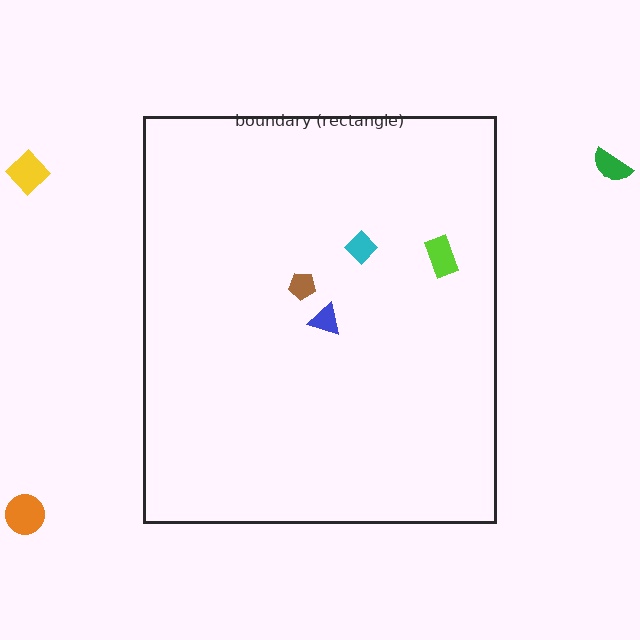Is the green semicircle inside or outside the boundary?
Outside.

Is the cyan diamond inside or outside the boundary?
Inside.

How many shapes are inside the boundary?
4 inside, 3 outside.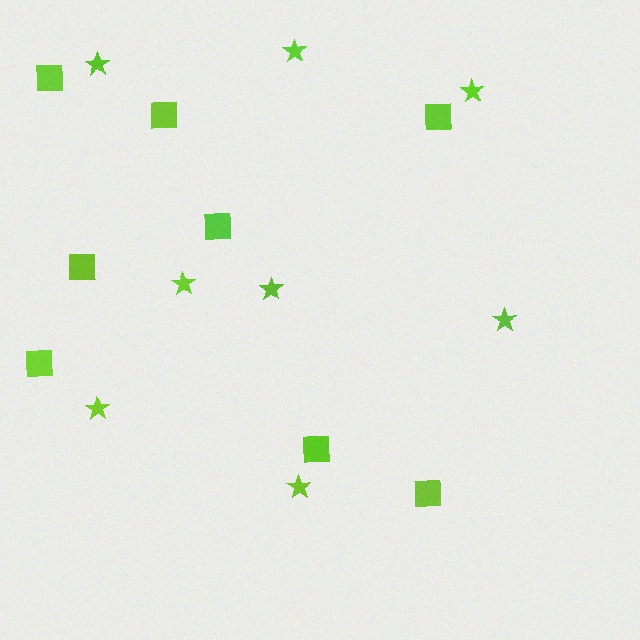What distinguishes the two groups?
There are 2 groups: one group of squares (8) and one group of stars (8).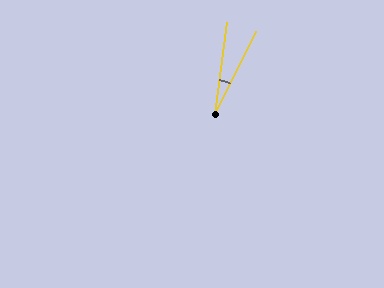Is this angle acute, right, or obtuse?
It is acute.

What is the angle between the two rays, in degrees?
Approximately 18 degrees.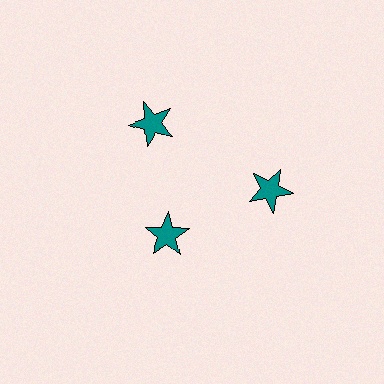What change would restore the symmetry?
The symmetry would be restored by moving it outward, back onto the ring so that all 3 stars sit at equal angles and equal distance from the center.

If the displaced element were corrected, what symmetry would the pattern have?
It would have 3-fold rotational symmetry — the pattern would map onto itself every 120 degrees.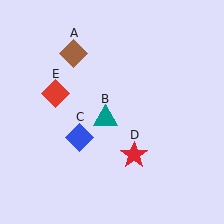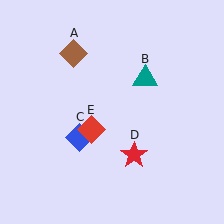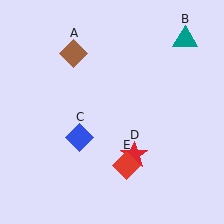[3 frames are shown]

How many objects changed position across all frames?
2 objects changed position: teal triangle (object B), red diamond (object E).